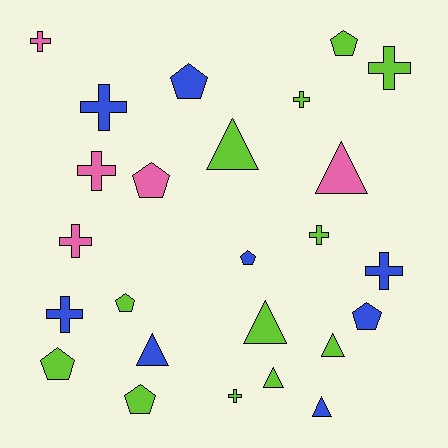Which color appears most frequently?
Lime, with 12 objects.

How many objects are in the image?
There are 25 objects.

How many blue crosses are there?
There are 3 blue crosses.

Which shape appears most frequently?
Cross, with 10 objects.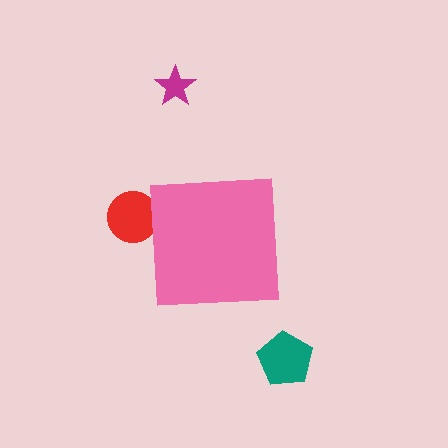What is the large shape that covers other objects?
A pink square.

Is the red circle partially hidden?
Yes, the red circle is partially hidden behind the pink square.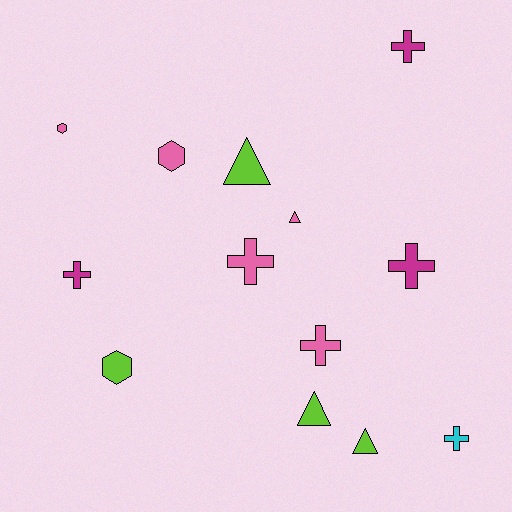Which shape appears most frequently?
Cross, with 6 objects.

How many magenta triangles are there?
There are no magenta triangles.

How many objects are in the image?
There are 13 objects.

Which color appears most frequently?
Pink, with 5 objects.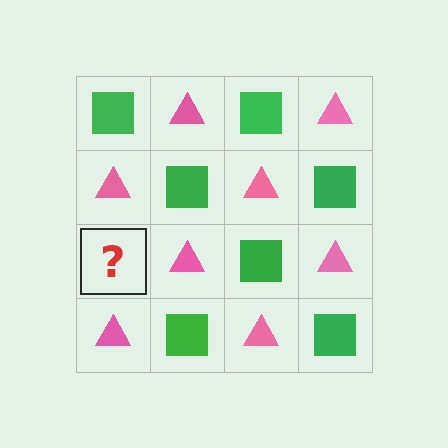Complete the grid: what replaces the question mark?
The question mark should be replaced with a green square.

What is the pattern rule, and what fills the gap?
The rule is that it alternates green square and pink triangle in a checkerboard pattern. The gap should be filled with a green square.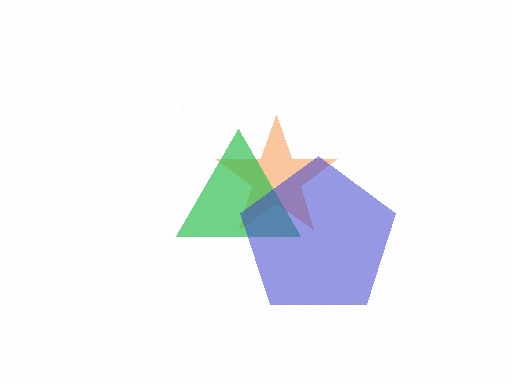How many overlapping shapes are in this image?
There are 3 overlapping shapes in the image.